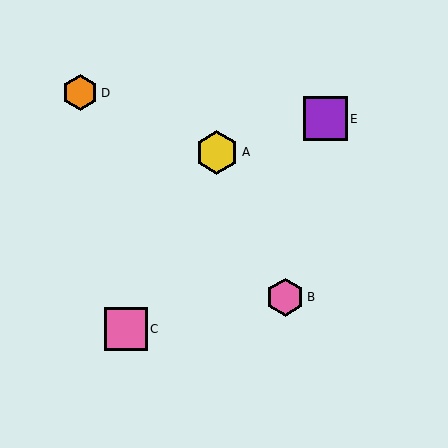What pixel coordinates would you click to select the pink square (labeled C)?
Click at (126, 329) to select the pink square C.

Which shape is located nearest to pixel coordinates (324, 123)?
The purple square (labeled E) at (325, 119) is nearest to that location.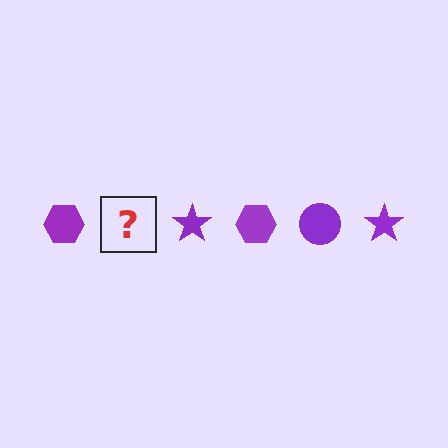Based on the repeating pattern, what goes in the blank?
The blank should be a purple circle.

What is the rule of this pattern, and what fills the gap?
The rule is that the pattern cycles through hexagon, circle, star shapes in purple. The gap should be filled with a purple circle.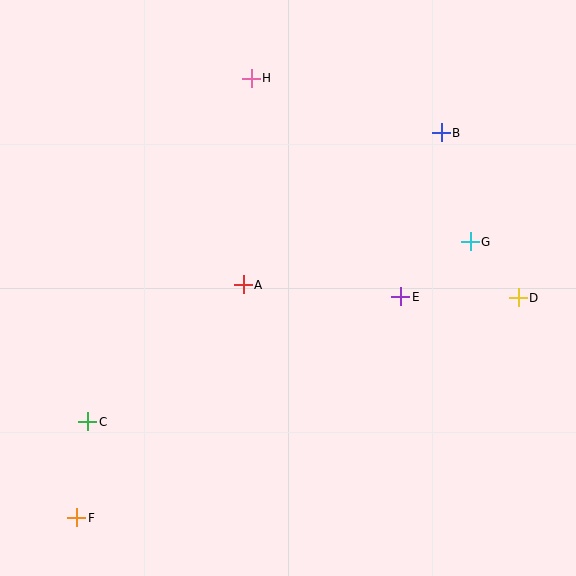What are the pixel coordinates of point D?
Point D is at (518, 298).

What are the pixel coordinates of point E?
Point E is at (401, 297).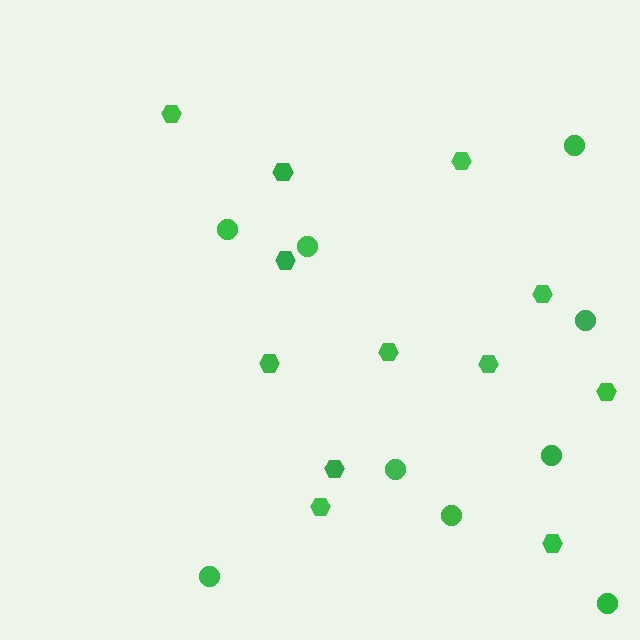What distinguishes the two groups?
There are 2 groups: one group of hexagons (12) and one group of circles (9).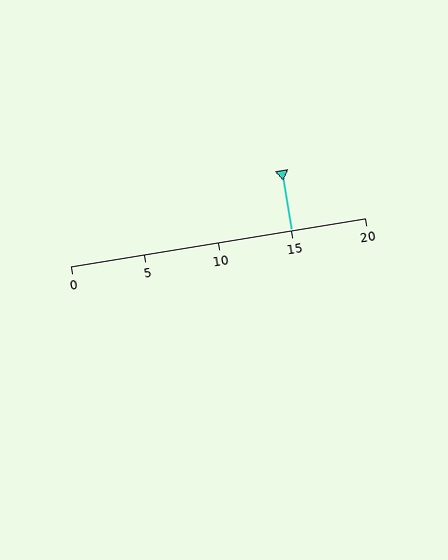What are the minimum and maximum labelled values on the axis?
The axis runs from 0 to 20.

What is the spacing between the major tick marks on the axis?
The major ticks are spaced 5 apart.